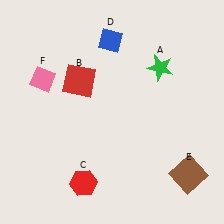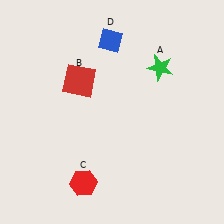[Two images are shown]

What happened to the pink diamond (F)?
The pink diamond (F) was removed in Image 2. It was in the top-left area of Image 1.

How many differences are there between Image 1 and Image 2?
There are 2 differences between the two images.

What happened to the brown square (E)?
The brown square (E) was removed in Image 2. It was in the bottom-right area of Image 1.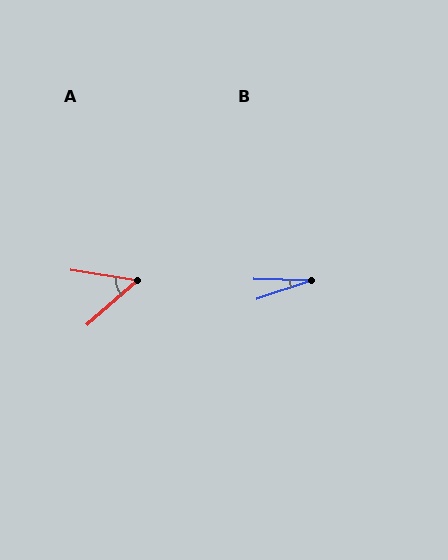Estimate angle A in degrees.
Approximately 51 degrees.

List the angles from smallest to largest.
B (20°), A (51°).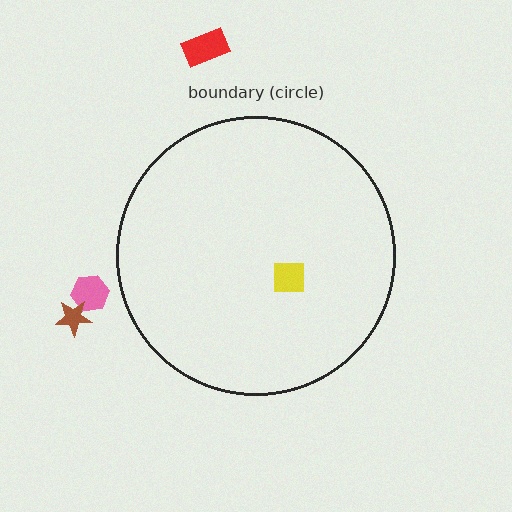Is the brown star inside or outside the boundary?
Outside.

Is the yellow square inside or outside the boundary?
Inside.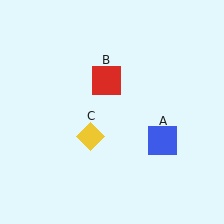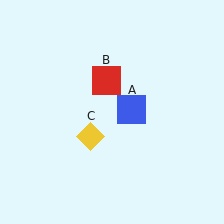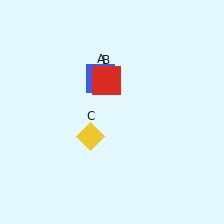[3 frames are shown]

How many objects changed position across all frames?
1 object changed position: blue square (object A).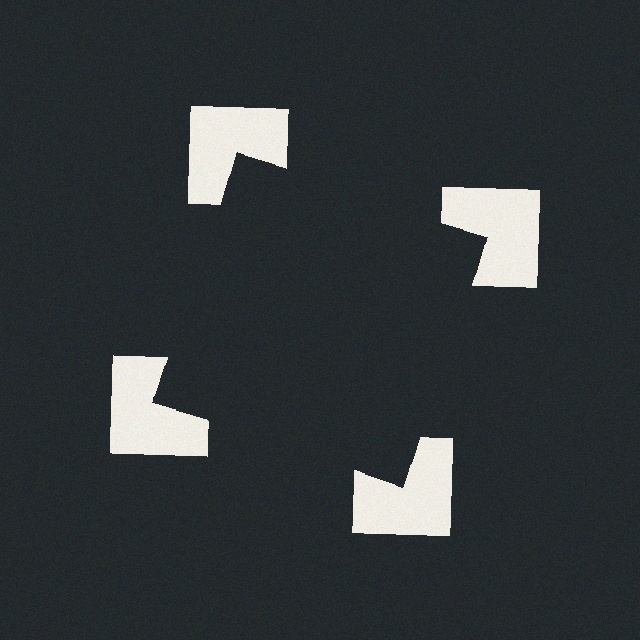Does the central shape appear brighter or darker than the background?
It typically appears slightly darker than the background, even though no actual brightness change is drawn.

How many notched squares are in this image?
There are 4 — one at each vertex of the illusory square.